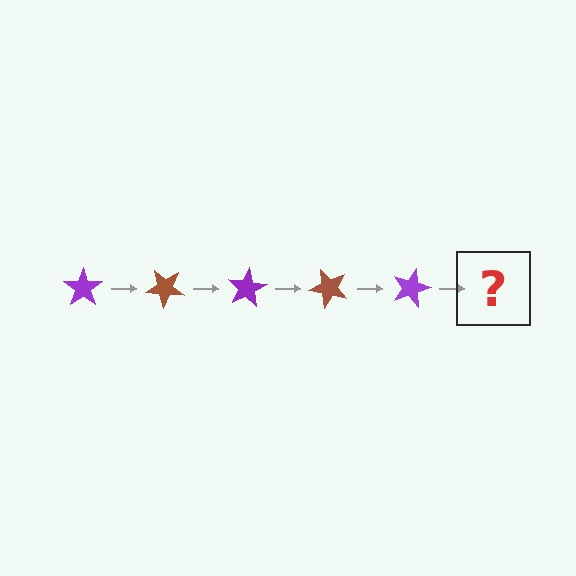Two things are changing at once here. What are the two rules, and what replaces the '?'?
The two rules are that it rotates 40 degrees each step and the color cycles through purple and brown. The '?' should be a brown star, rotated 200 degrees from the start.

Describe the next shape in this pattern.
It should be a brown star, rotated 200 degrees from the start.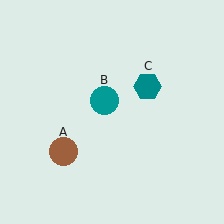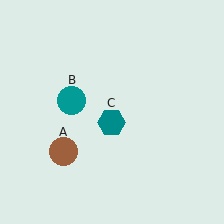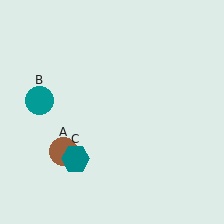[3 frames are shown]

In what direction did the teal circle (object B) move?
The teal circle (object B) moved left.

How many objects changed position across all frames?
2 objects changed position: teal circle (object B), teal hexagon (object C).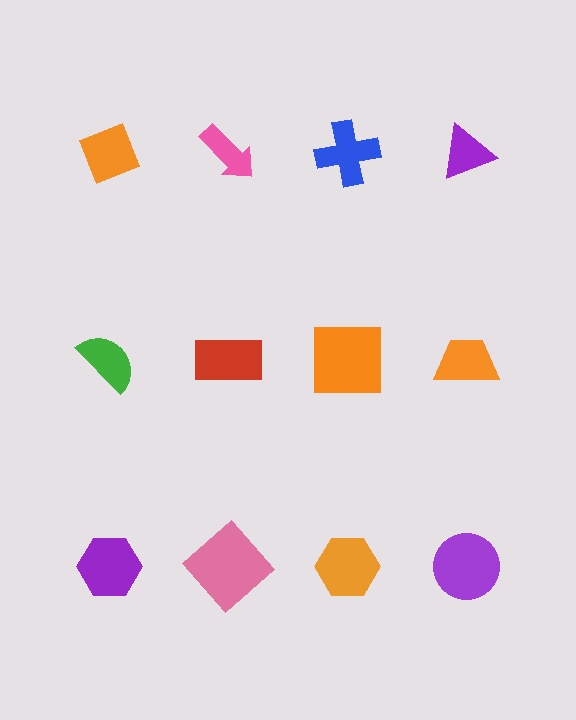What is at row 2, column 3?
An orange square.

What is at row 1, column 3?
A blue cross.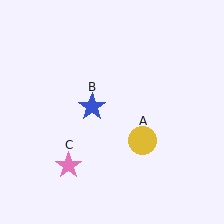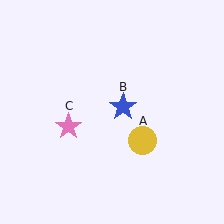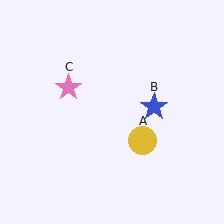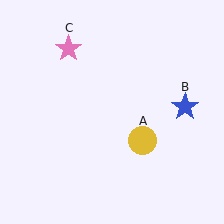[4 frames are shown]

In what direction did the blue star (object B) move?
The blue star (object B) moved right.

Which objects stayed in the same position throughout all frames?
Yellow circle (object A) remained stationary.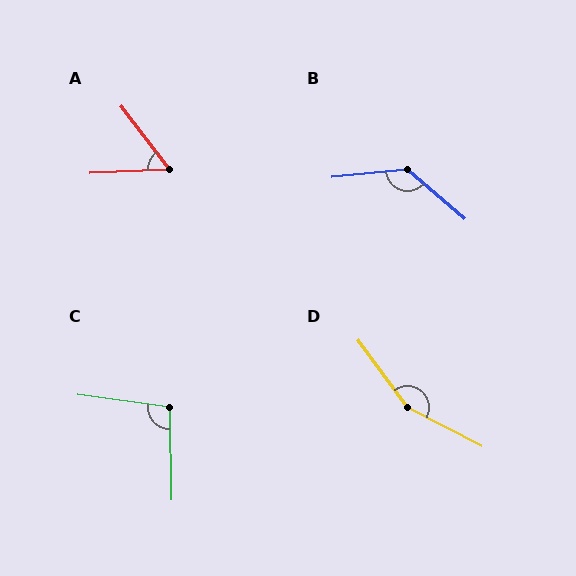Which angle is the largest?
D, at approximately 154 degrees.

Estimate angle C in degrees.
Approximately 99 degrees.